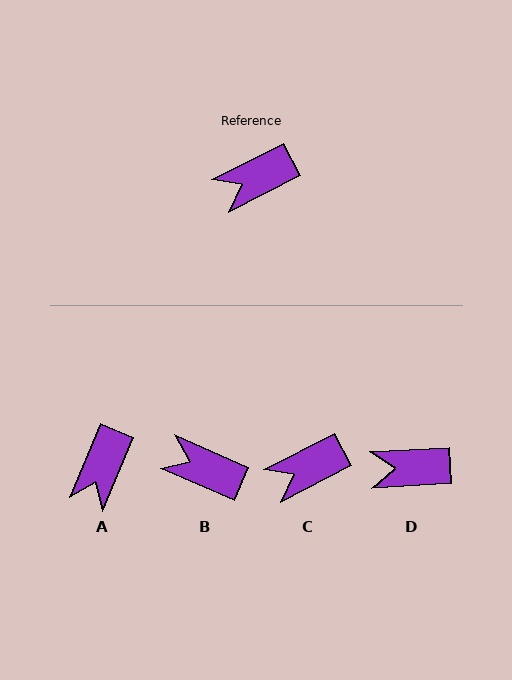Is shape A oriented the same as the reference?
No, it is off by about 40 degrees.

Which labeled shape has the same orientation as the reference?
C.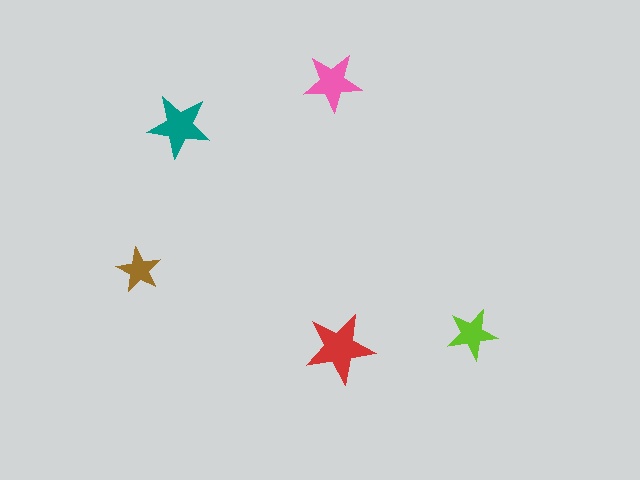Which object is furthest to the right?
The lime star is rightmost.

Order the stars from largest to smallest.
the red one, the teal one, the pink one, the lime one, the brown one.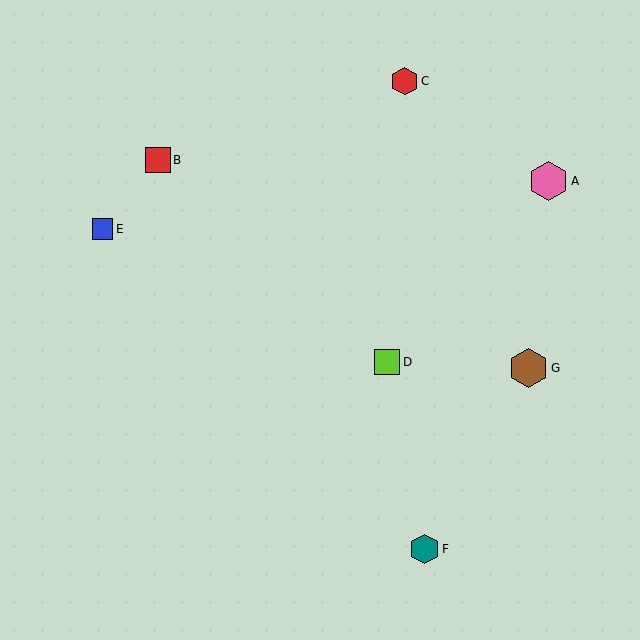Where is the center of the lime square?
The center of the lime square is at (387, 362).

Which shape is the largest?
The pink hexagon (labeled A) is the largest.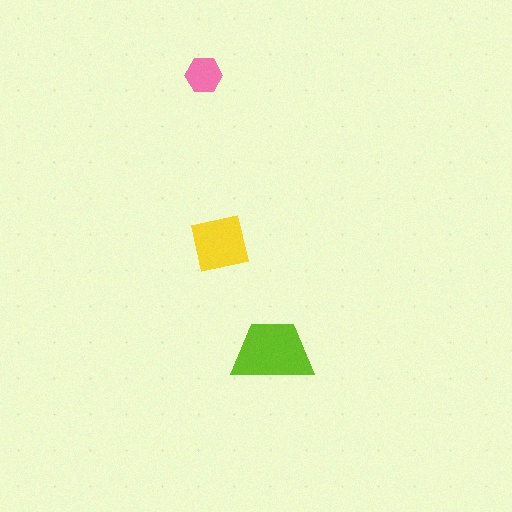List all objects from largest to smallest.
The lime trapezoid, the yellow square, the pink hexagon.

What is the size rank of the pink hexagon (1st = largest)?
3rd.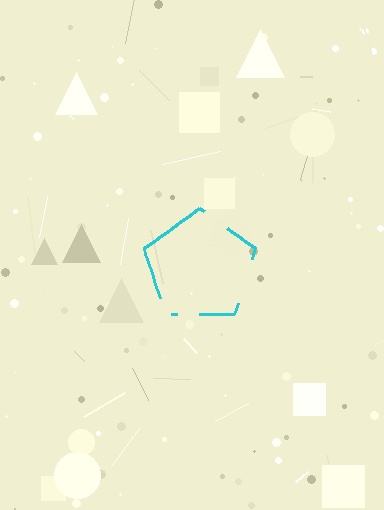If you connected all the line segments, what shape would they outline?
They would outline a pentagon.